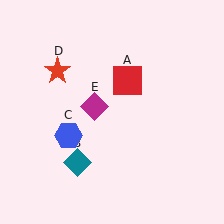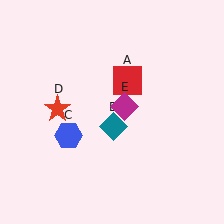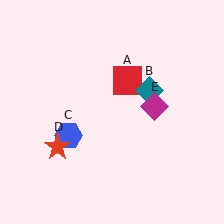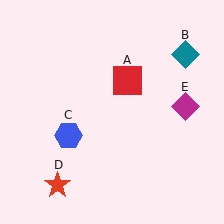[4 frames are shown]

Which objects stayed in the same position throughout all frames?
Red square (object A) and blue hexagon (object C) remained stationary.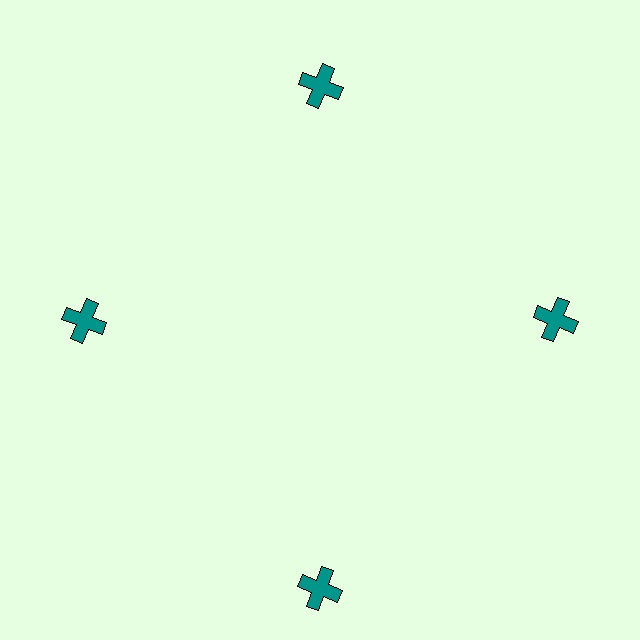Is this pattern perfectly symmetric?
No. The 4 teal crosses are arranged in a ring, but one element near the 6 o'clock position is pushed outward from the center, breaking the 4-fold rotational symmetry.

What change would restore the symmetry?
The symmetry would be restored by moving it inward, back onto the ring so that all 4 crosses sit at equal angles and equal distance from the center.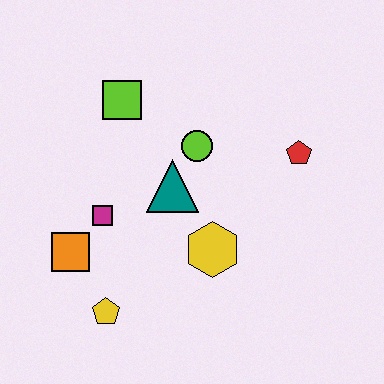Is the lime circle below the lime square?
Yes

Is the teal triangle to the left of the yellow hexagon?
Yes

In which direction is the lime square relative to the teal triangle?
The lime square is above the teal triangle.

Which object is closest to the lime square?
The lime circle is closest to the lime square.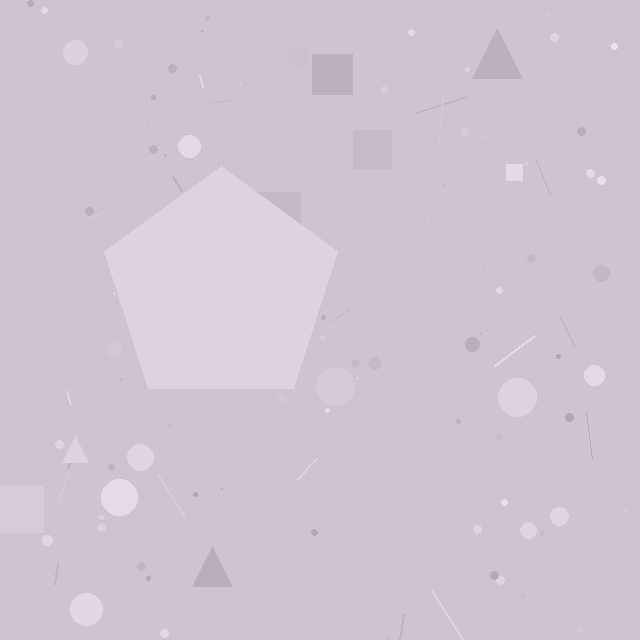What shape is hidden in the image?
A pentagon is hidden in the image.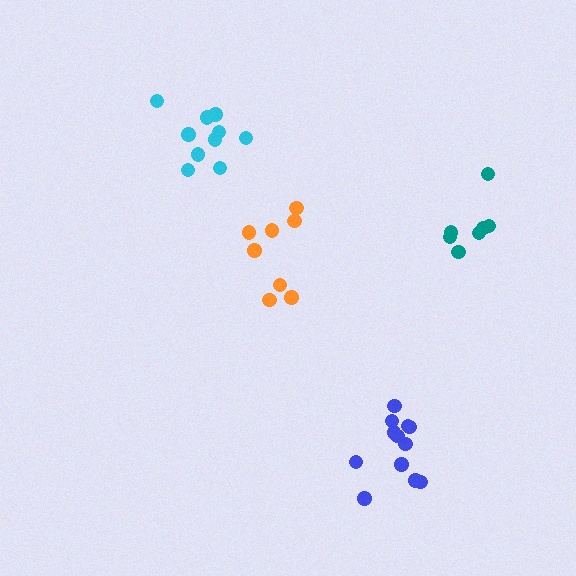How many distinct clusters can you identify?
There are 4 distinct clusters.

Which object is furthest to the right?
The teal cluster is rightmost.